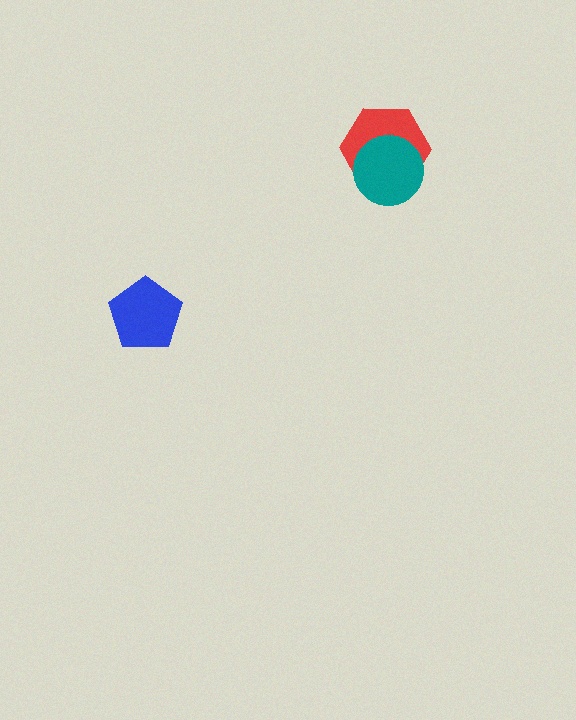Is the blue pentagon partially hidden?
No, no other shape covers it.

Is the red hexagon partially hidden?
Yes, it is partially covered by another shape.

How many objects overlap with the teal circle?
1 object overlaps with the teal circle.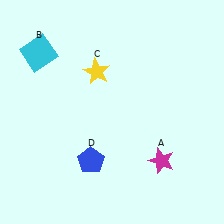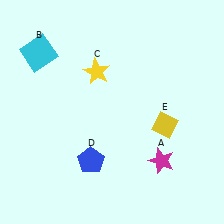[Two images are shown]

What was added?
A yellow diamond (E) was added in Image 2.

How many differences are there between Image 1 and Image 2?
There is 1 difference between the two images.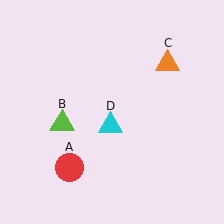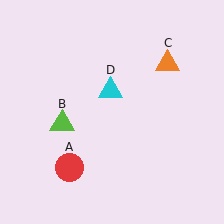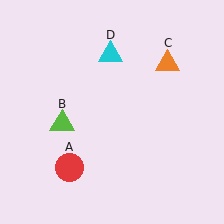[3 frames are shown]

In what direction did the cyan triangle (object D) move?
The cyan triangle (object D) moved up.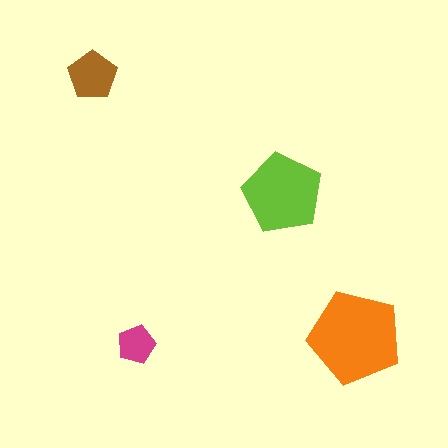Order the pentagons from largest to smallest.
the orange one, the lime one, the brown one, the magenta one.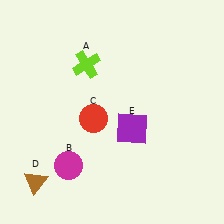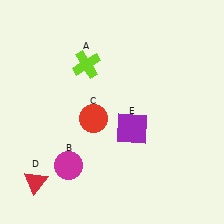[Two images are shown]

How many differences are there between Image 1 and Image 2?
There is 1 difference between the two images.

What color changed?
The triangle (D) changed from brown in Image 1 to red in Image 2.